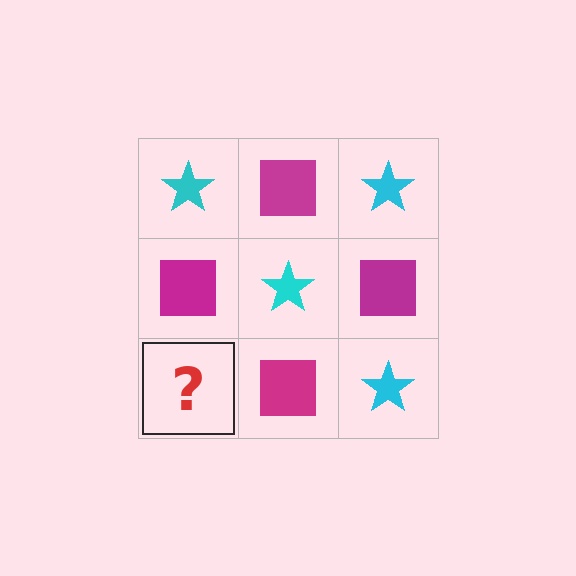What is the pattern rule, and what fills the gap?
The rule is that it alternates cyan star and magenta square in a checkerboard pattern. The gap should be filled with a cyan star.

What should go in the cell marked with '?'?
The missing cell should contain a cyan star.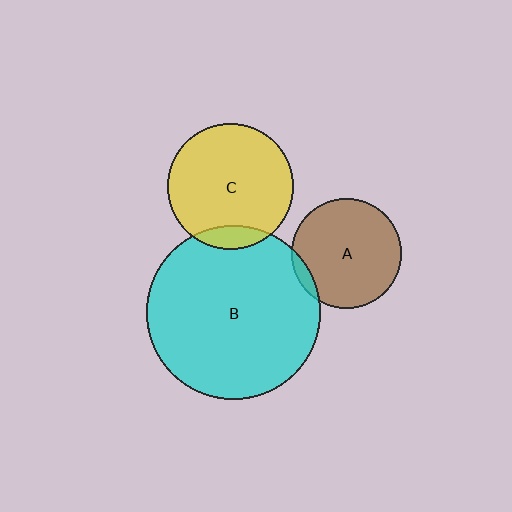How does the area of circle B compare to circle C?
Approximately 1.9 times.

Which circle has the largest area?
Circle B (cyan).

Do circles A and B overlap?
Yes.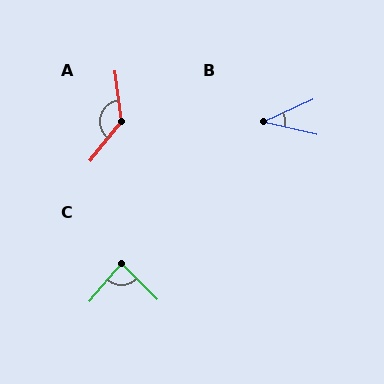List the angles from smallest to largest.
B (38°), C (84°), A (133°).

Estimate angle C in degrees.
Approximately 84 degrees.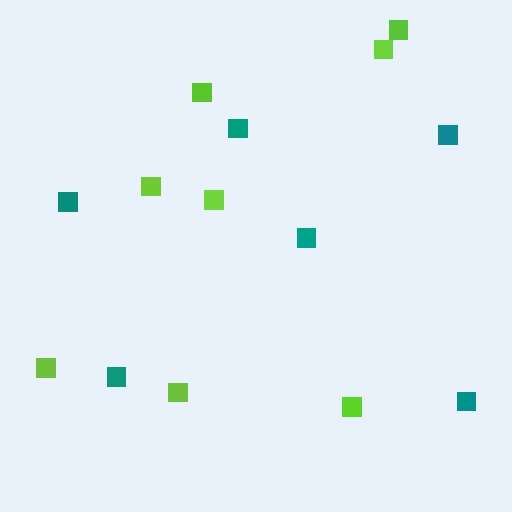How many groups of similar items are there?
There are 2 groups: one group of teal squares (6) and one group of lime squares (8).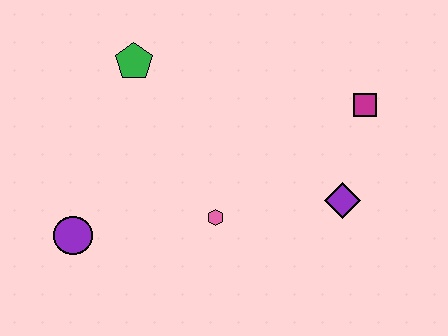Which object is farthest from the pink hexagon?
The magenta square is farthest from the pink hexagon.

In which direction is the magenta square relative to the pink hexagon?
The magenta square is to the right of the pink hexagon.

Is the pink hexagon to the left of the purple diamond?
Yes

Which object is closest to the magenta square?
The purple diamond is closest to the magenta square.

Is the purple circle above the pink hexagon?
No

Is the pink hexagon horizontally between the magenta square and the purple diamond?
No